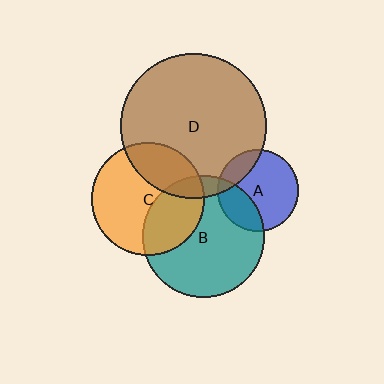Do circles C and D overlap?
Yes.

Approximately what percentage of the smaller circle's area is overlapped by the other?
Approximately 30%.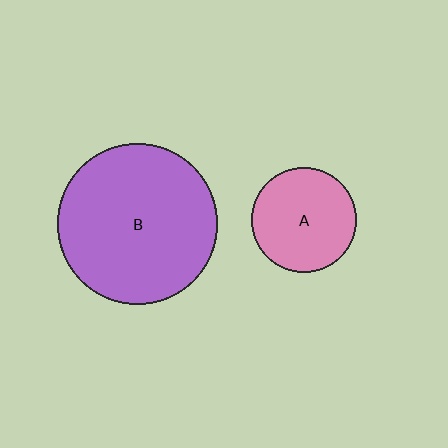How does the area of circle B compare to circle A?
Approximately 2.3 times.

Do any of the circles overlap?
No, none of the circles overlap.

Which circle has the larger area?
Circle B (purple).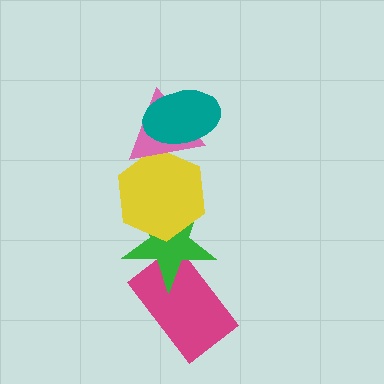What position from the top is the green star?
The green star is 4th from the top.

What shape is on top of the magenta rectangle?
The green star is on top of the magenta rectangle.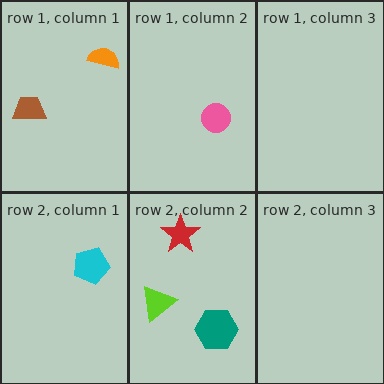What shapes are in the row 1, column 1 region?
The orange semicircle, the brown trapezoid.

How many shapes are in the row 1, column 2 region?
1.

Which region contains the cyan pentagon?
The row 2, column 1 region.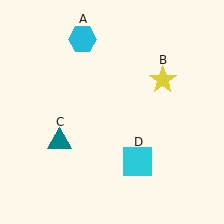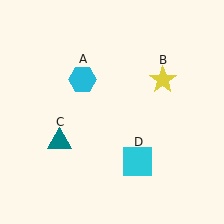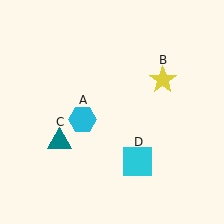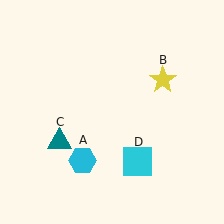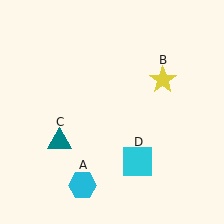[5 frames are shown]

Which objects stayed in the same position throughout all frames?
Yellow star (object B) and teal triangle (object C) and cyan square (object D) remained stationary.